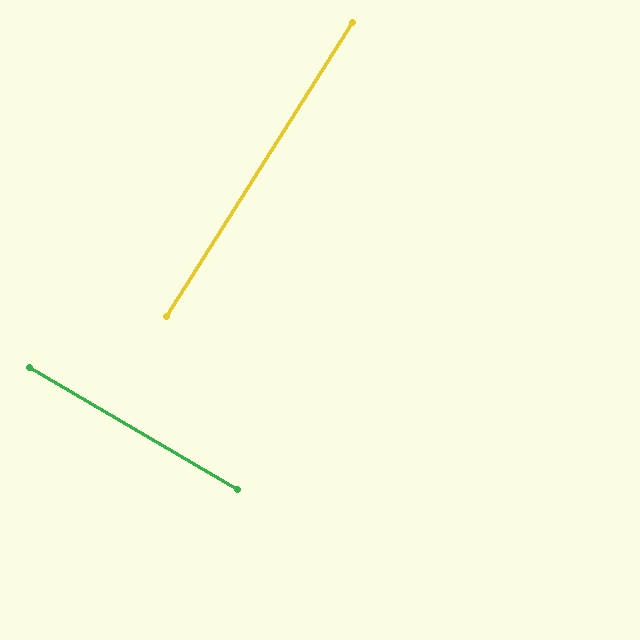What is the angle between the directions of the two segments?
Approximately 88 degrees.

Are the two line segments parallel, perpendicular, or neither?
Perpendicular — they meet at approximately 88°.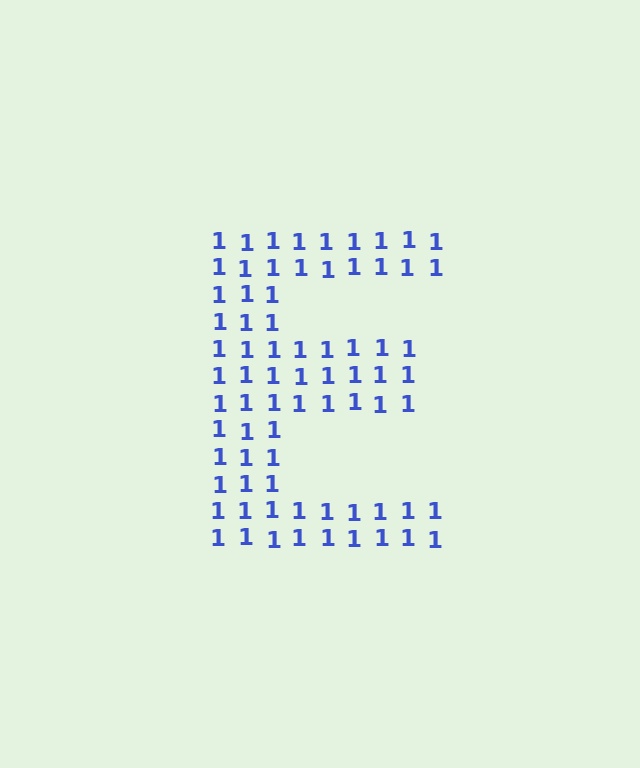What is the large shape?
The large shape is the letter E.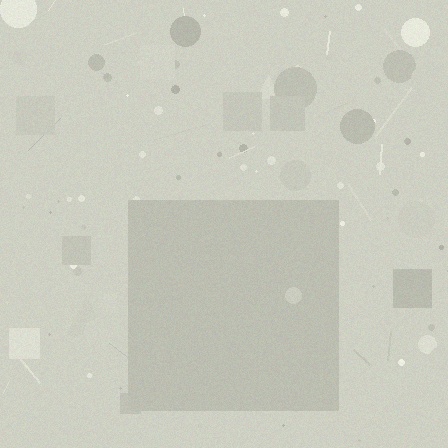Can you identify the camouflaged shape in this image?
The camouflaged shape is a square.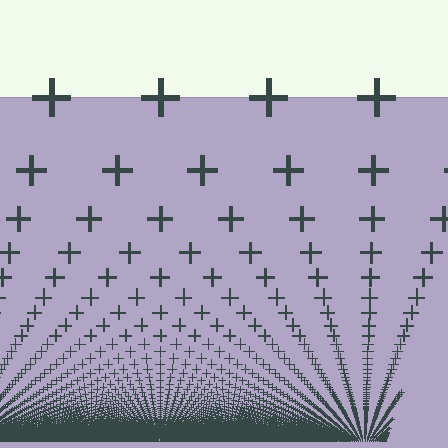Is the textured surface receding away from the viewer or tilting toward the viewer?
The surface appears to tilt toward the viewer. Texture elements get larger and sparser toward the top.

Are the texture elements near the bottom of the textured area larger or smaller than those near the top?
Smaller. The gradient is inverted — elements near the bottom are smaller and denser.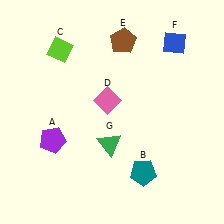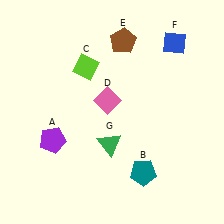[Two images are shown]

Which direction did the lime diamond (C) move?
The lime diamond (C) moved right.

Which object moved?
The lime diamond (C) moved right.